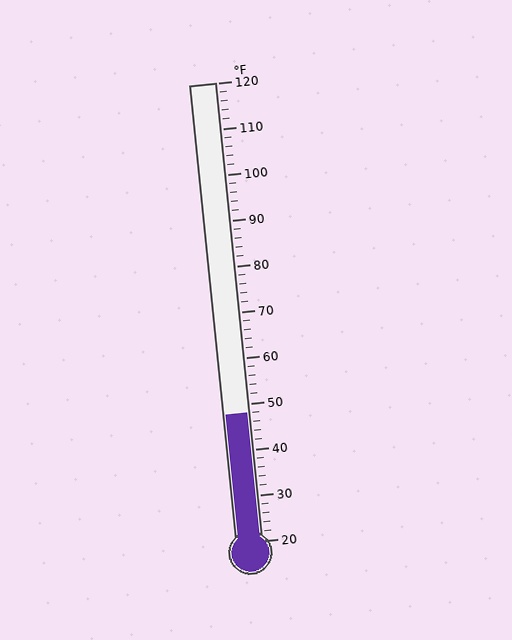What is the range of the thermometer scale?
The thermometer scale ranges from 20°F to 120°F.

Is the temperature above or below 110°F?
The temperature is below 110°F.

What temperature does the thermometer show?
The thermometer shows approximately 48°F.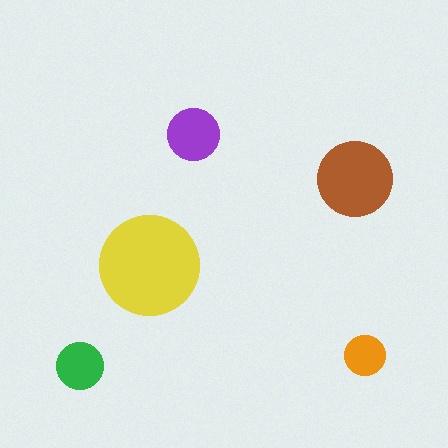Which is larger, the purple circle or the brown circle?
The brown one.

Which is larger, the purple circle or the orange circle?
The purple one.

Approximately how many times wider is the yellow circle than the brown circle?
About 1.5 times wider.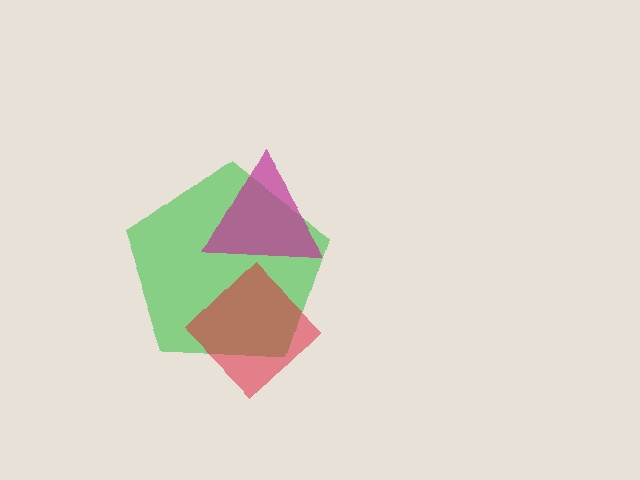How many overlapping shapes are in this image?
There are 3 overlapping shapes in the image.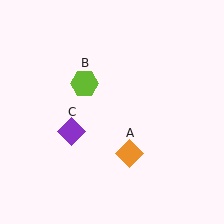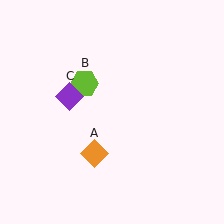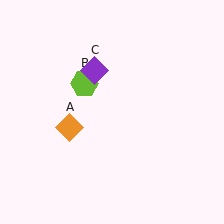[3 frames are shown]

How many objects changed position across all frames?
2 objects changed position: orange diamond (object A), purple diamond (object C).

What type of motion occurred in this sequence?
The orange diamond (object A), purple diamond (object C) rotated clockwise around the center of the scene.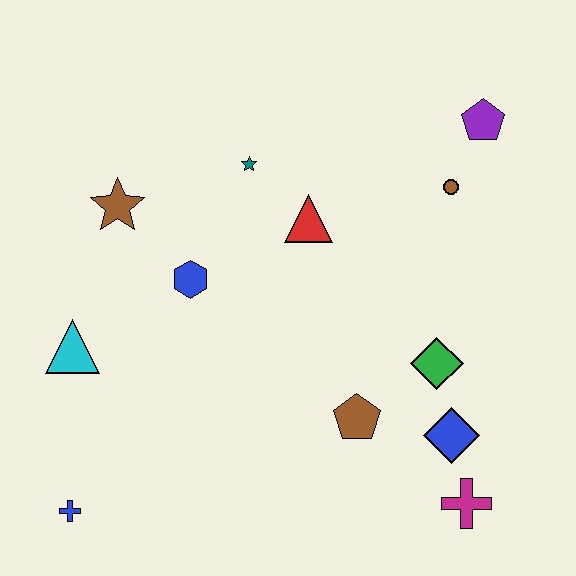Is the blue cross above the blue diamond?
No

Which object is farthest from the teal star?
The magenta cross is farthest from the teal star.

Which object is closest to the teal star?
The red triangle is closest to the teal star.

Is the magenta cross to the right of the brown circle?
Yes